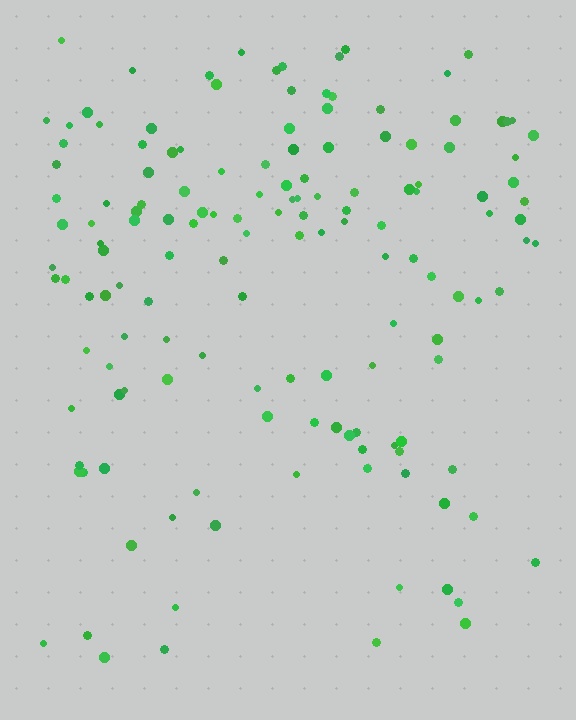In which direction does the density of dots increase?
From bottom to top, with the top side densest.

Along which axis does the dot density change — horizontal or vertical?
Vertical.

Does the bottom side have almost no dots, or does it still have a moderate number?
Still a moderate number, just noticeably fewer than the top.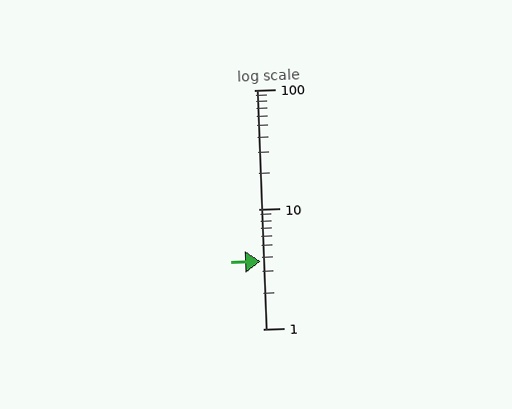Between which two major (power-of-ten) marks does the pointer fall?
The pointer is between 1 and 10.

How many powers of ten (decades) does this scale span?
The scale spans 2 decades, from 1 to 100.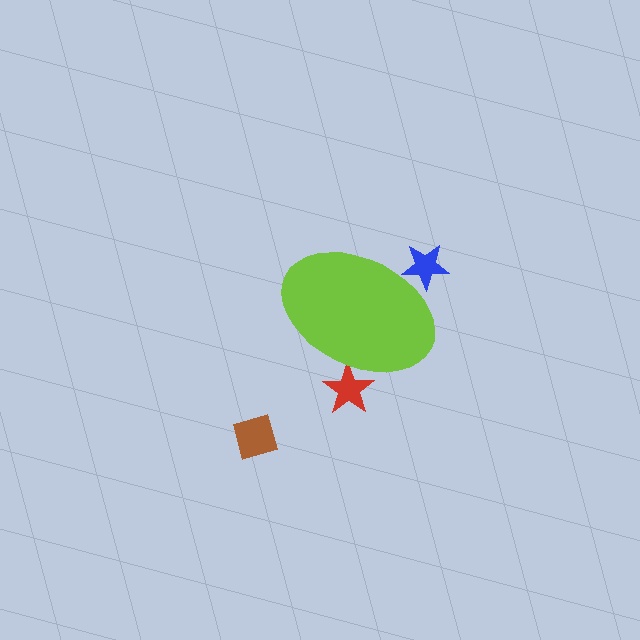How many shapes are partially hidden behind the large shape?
2 shapes are partially hidden.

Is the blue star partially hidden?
Yes, the blue star is partially hidden behind the lime ellipse.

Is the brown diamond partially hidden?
No, the brown diamond is fully visible.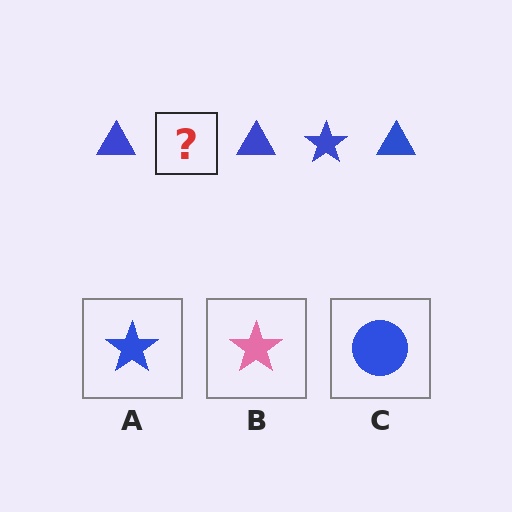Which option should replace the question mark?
Option A.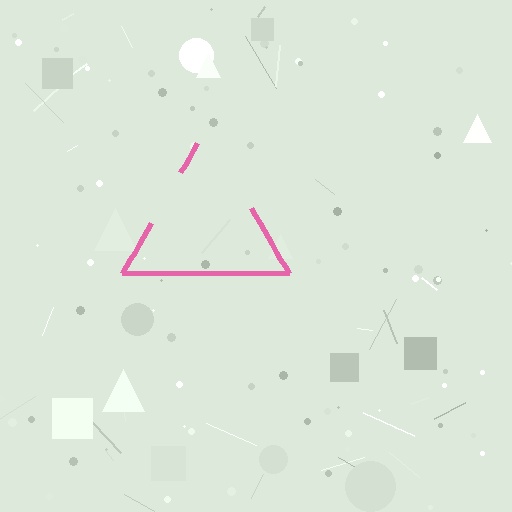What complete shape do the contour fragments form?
The contour fragments form a triangle.